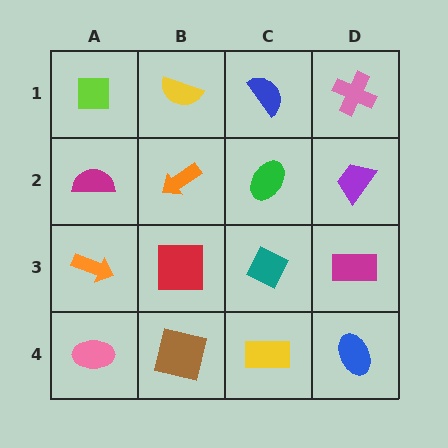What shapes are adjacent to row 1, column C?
A green ellipse (row 2, column C), a yellow semicircle (row 1, column B), a pink cross (row 1, column D).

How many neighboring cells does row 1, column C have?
3.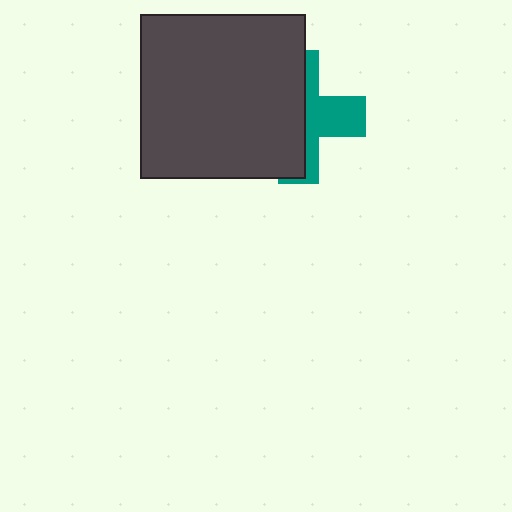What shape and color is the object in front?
The object in front is a dark gray square.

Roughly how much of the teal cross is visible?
A small part of it is visible (roughly 41%).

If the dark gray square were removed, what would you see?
You would see the complete teal cross.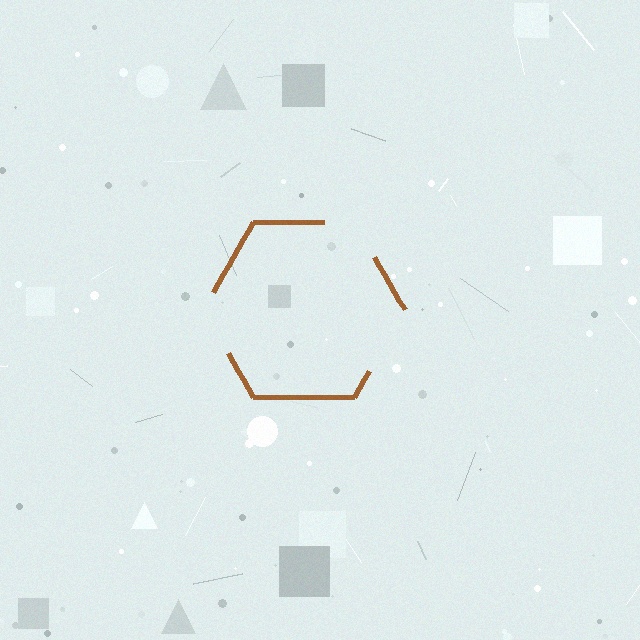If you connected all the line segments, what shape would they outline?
They would outline a hexagon.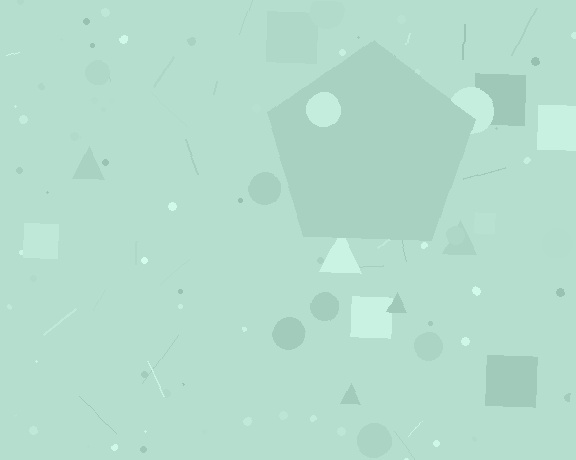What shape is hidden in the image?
A pentagon is hidden in the image.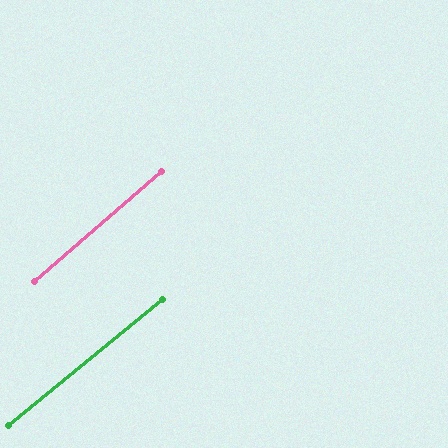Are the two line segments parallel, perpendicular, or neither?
Parallel — their directions differ by only 1.9°.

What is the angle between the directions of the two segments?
Approximately 2 degrees.